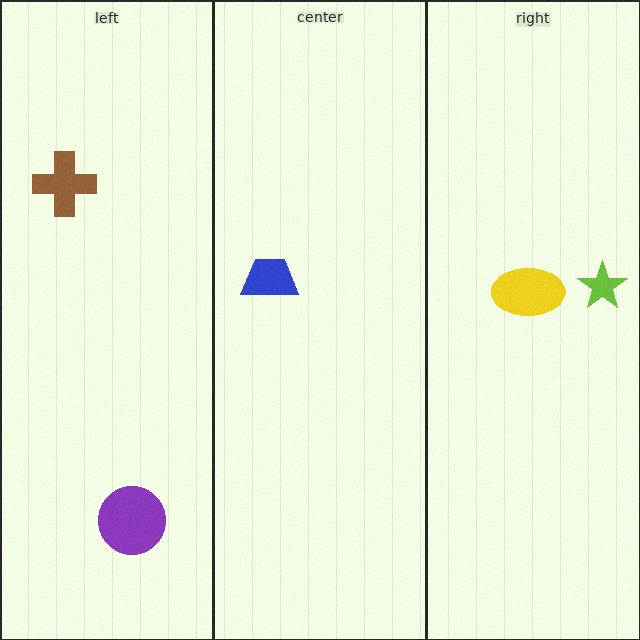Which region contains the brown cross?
The left region.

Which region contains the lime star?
The right region.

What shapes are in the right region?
The lime star, the yellow ellipse.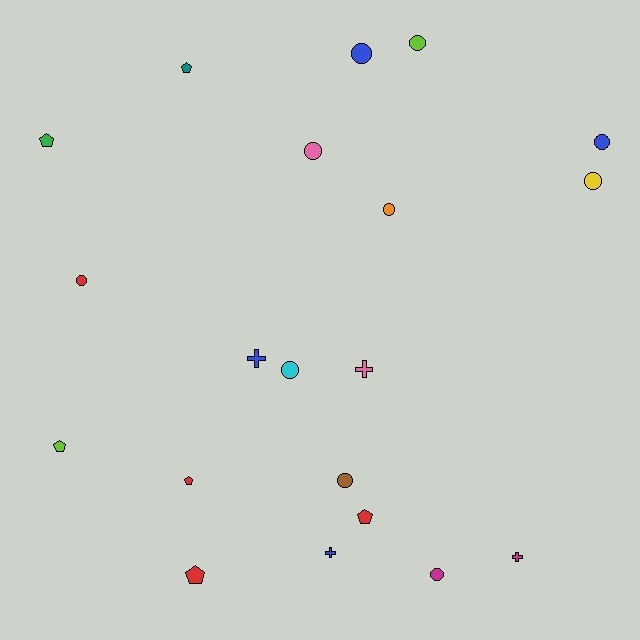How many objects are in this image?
There are 20 objects.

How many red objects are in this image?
There are 4 red objects.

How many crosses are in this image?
There are 4 crosses.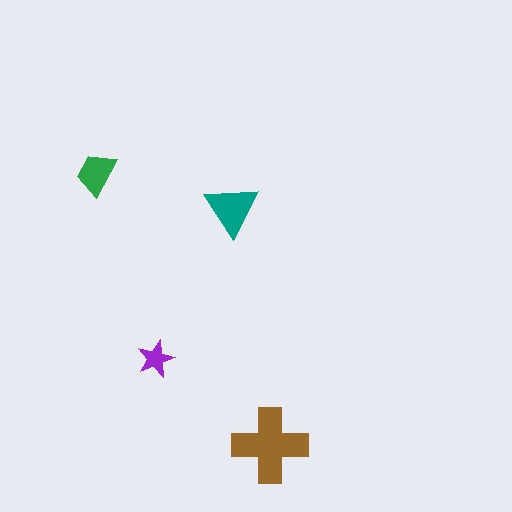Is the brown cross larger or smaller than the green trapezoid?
Larger.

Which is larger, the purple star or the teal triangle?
The teal triangle.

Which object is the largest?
The brown cross.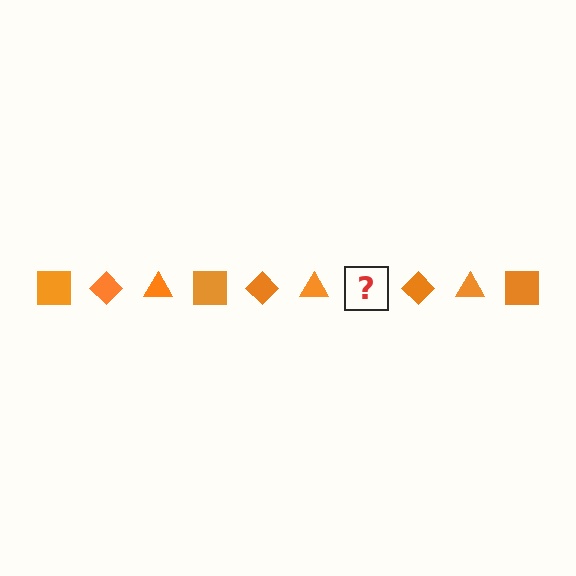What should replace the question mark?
The question mark should be replaced with an orange square.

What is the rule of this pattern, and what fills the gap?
The rule is that the pattern cycles through square, diamond, triangle shapes in orange. The gap should be filled with an orange square.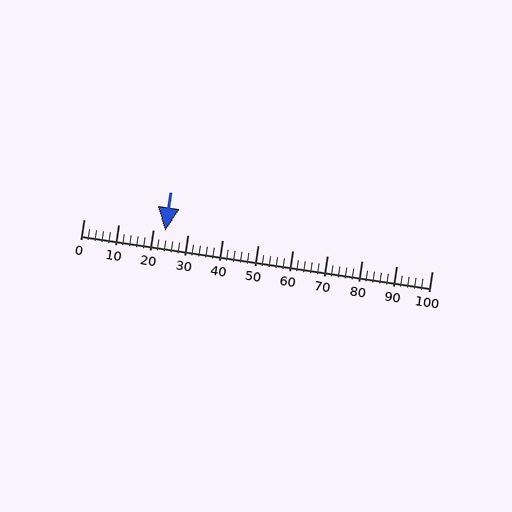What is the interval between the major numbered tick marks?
The major tick marks are spaced 10 units apart.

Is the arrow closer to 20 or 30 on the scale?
The arrow is closer to 20.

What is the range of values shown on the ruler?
The ruler shows values from 0 to 100.